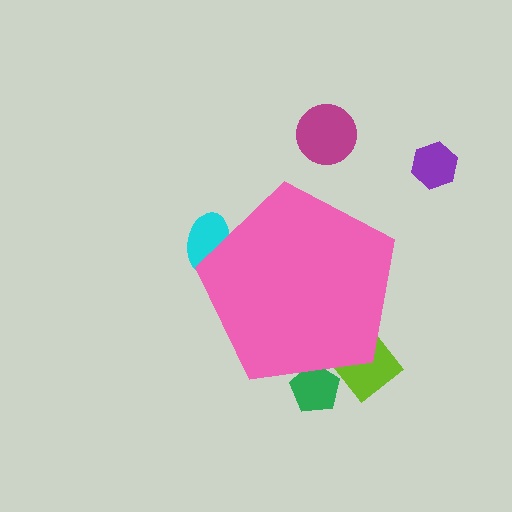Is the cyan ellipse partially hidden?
Yes, the cyan ellipse is partially hidden behind the pink pentagon.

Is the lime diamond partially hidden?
Yes, the lime diamond is partially hidden behind the pink pentagon.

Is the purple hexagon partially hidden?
No, the purple hexagon is fully visible.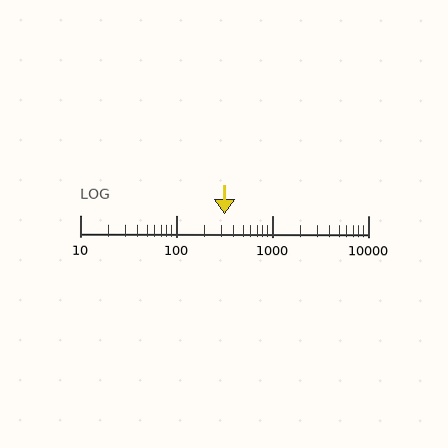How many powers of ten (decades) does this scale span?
The scale spans 3 decades, from 10 to 10000.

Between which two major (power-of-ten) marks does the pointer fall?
The pointer is between 100 and 1000.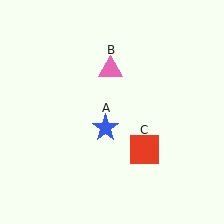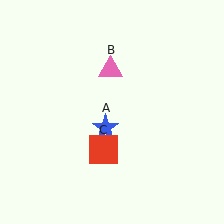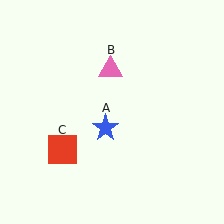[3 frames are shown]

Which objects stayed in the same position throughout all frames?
Blue star (object A) and pink triangle (object B) remained stationary.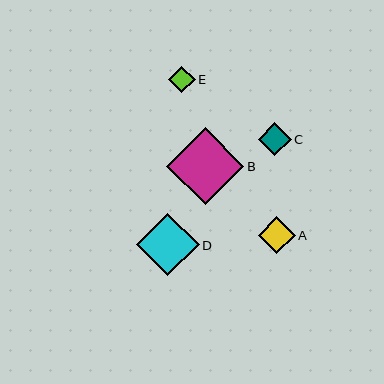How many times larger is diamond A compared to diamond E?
Diamond A is approximately 1.4 times the size of diamond E.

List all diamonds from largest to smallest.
From largest to smallest: B, D, A, C, E.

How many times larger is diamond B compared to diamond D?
Diamond B is approximately 1.2 times the size of diamond D.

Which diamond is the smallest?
Diamond E is the smallest with a size of approximately 26 pixels.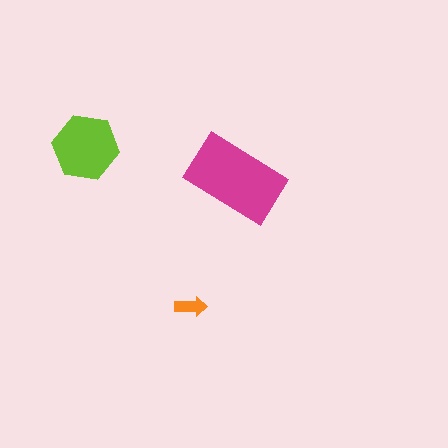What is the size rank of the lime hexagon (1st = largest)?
2nd.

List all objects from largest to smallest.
The magenta rectangle, the lime hexagon, the orange arrow.